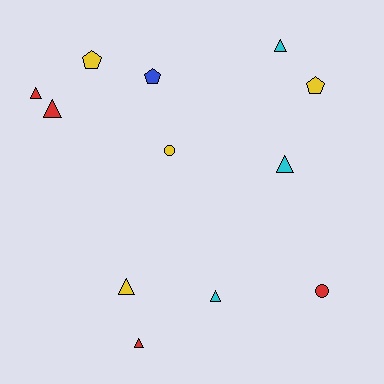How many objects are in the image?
There are 12 objects.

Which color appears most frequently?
Yellow, with 4 objects.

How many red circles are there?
There is 1 red circle.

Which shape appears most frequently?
Triangle, with 7 objects.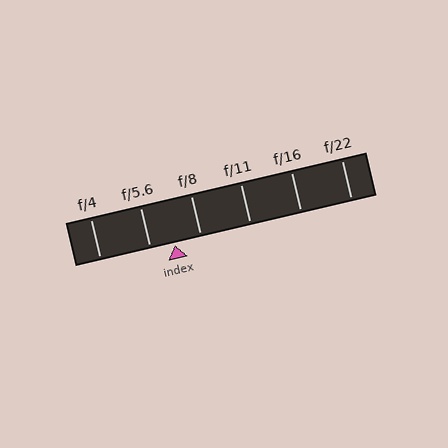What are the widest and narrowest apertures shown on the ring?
The widest aperture shown is f/4 and the narrowest is f/22.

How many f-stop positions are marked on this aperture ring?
There are 6 f-stop positions marked.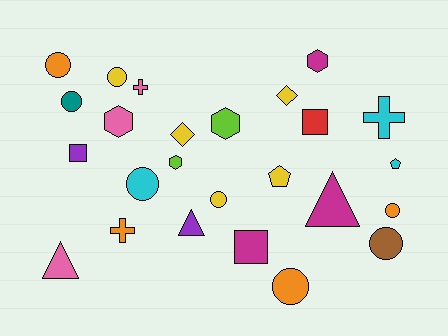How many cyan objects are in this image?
There are 3 cyan objects.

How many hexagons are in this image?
There are 4 hexagons.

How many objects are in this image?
There are 25 objects.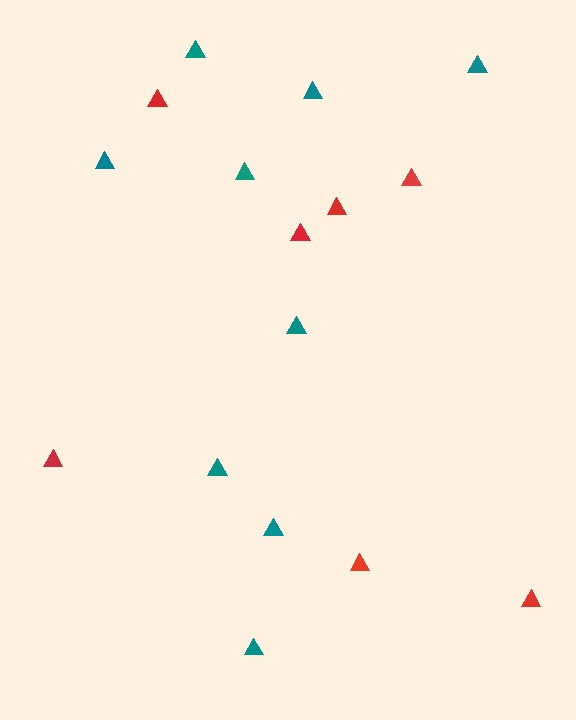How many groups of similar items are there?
There are 2 groups: one group of red triangles (7) and one group of teal triangles (9).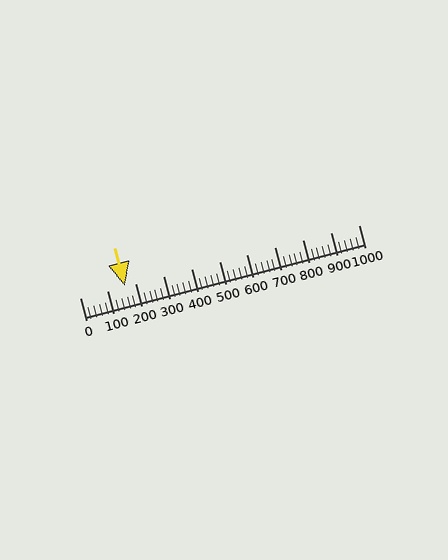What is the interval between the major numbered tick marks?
The major tick marks are spaced 100 units apart.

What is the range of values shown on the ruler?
The ruler shows values from 0 to 1000.